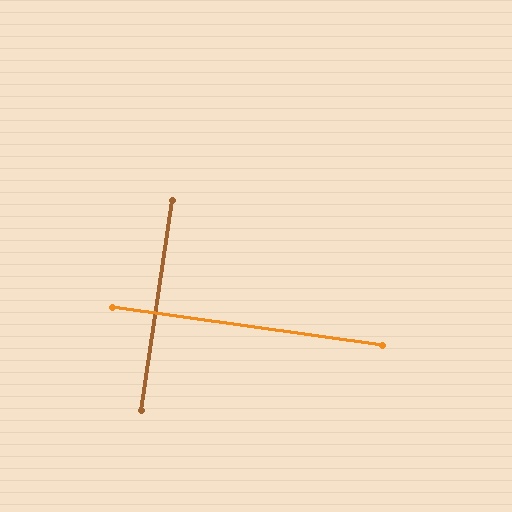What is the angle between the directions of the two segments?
Approximately 90 degrees.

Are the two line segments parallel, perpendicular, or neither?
Perpendicular — they meet at approximately 90°.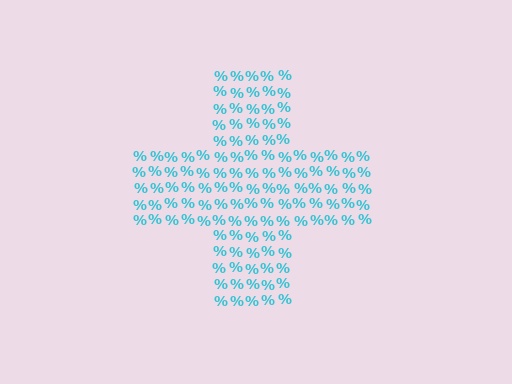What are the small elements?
The small elements are percent signs.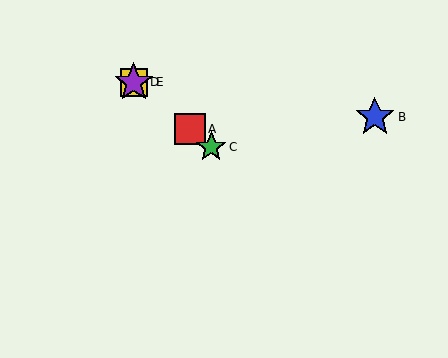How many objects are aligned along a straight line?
4 objects (A, C, D, E) are aligned along a straight line.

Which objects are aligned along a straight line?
Objects A, C, D, E are aligned along a straight line.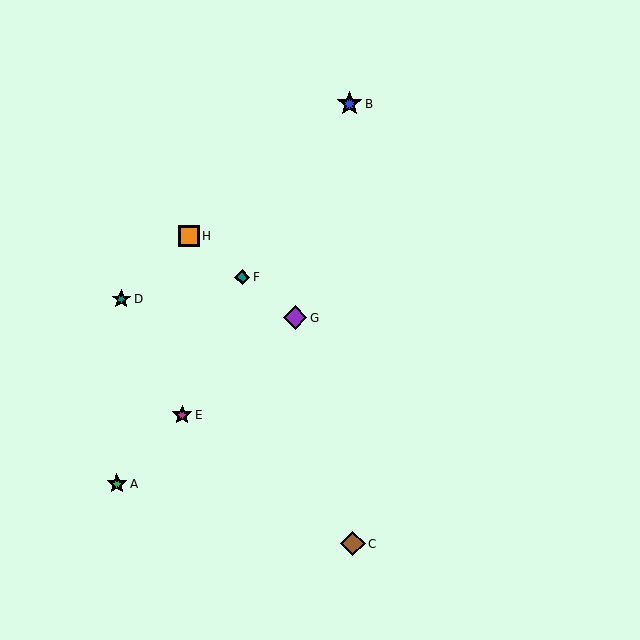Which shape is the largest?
The blue star (labeled B) is the largest.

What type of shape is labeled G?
Shape G is a purple diamond.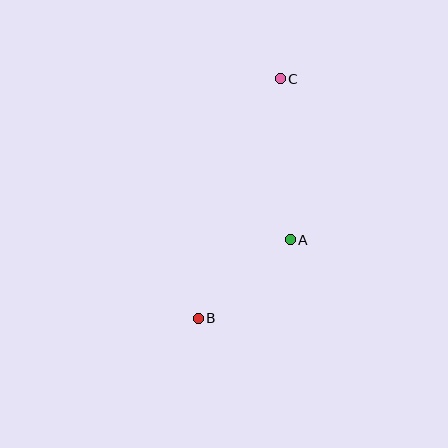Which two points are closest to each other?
Points A and B are closest to each other.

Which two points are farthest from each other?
Points B and C are farthest from each other.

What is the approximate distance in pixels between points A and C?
The distance between A and C is approximately 161 pixels.